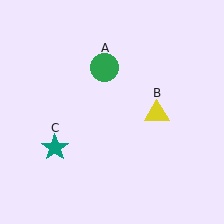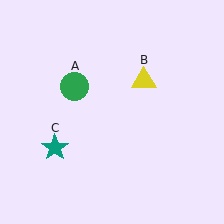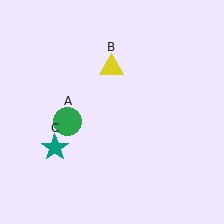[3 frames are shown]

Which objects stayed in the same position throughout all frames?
Teal star (object C) remained stationary.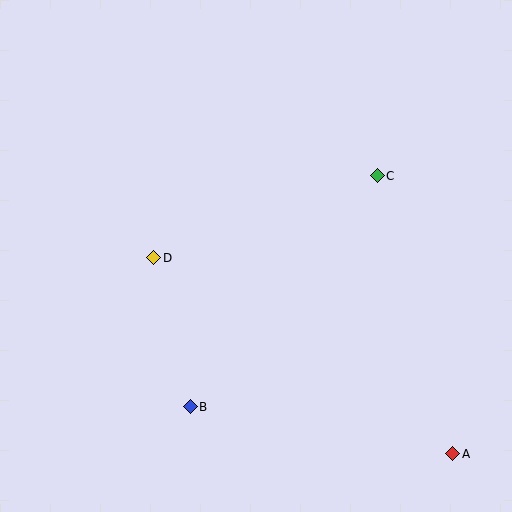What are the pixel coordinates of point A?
Point A is at (453, 454).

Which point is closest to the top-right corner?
Point C is closest to the top-right corner.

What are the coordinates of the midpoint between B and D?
The midpoint between B and D is at (172, 332).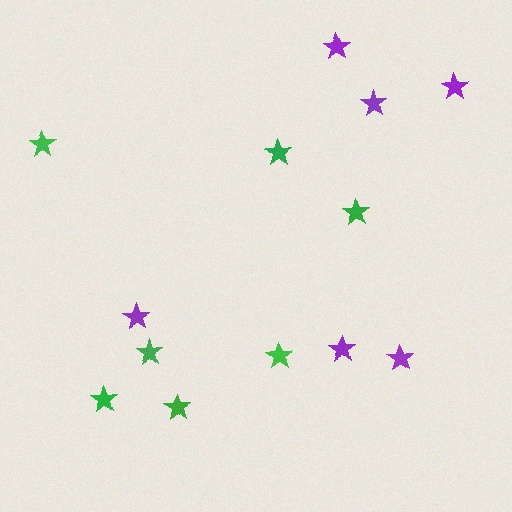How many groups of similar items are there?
There are 2 groups: one group of green stars (7) and one group of purple stars (6).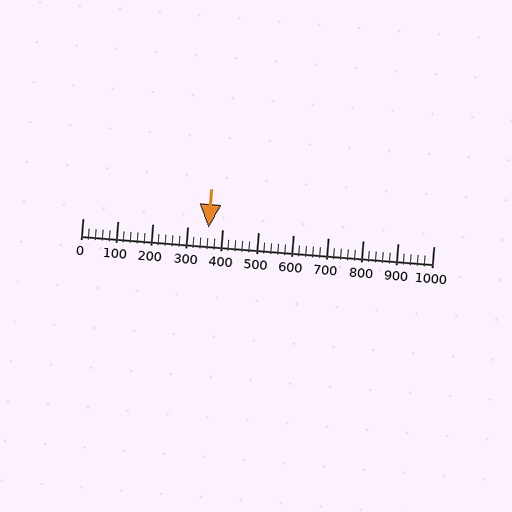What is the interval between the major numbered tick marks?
The major tick marks are spaced 100 units apart.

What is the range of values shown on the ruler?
The ruler shows values from 0 to 1000.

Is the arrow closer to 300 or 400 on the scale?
The arrow is closer to 400.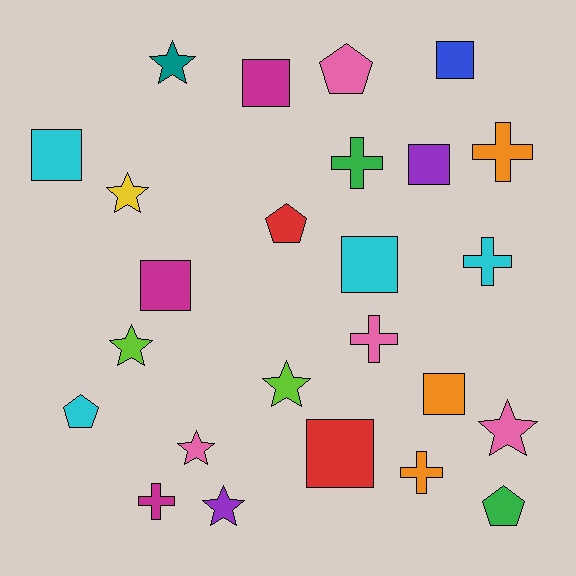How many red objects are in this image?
There are 2 red objects.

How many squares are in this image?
There are 8 squares.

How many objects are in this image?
There are 25 objects.